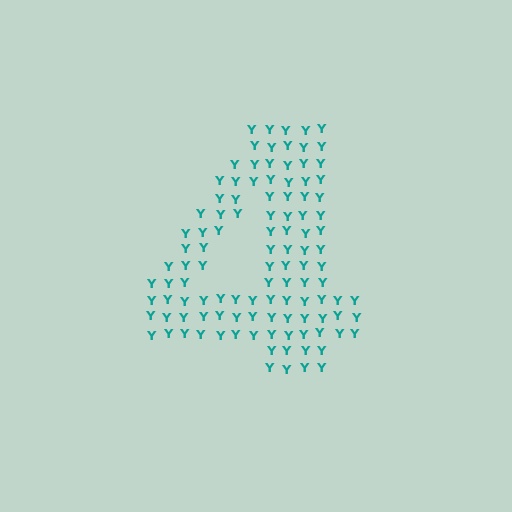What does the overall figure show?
The overall figure shows the digit 4.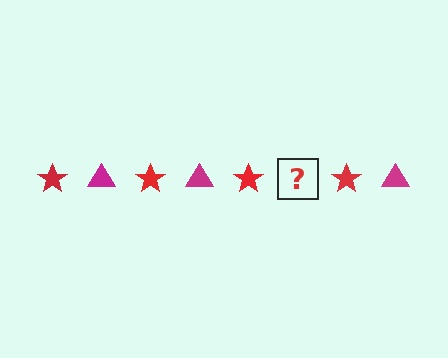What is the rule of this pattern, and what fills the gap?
The rule is that the pattern alternates between red star and magenta triangle. The gap should be filled with a magenta triangle.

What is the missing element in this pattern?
The missing element is a magenta triangle.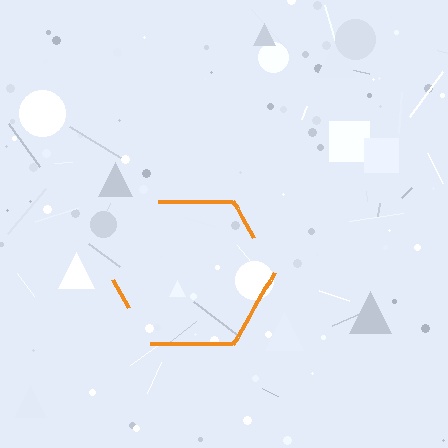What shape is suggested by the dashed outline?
The dashed outline suggests a hexagon.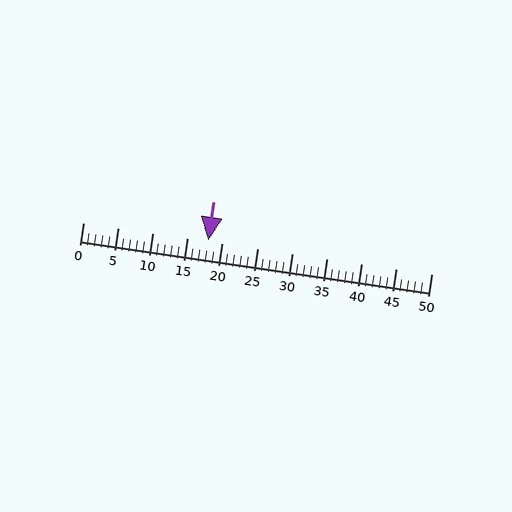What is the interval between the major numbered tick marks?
The major tick marks are spaced 5 units apart.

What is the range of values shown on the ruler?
The ruler shows values from 0 to 50.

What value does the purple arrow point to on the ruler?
The purple arrow points to approximately 18.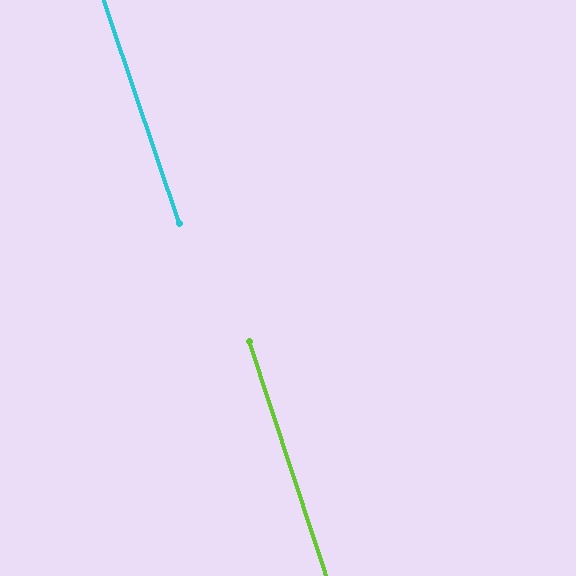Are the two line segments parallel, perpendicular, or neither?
Parallel — their directions differ by only 0.5°.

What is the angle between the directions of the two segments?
Approximately 1 degree.